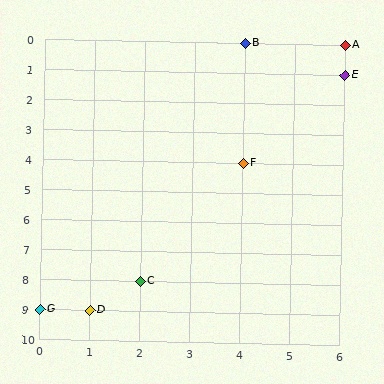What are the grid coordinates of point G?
Point G is at grid coordinates (0, 9).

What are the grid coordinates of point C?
Point C is at grid coordinates (2, 8).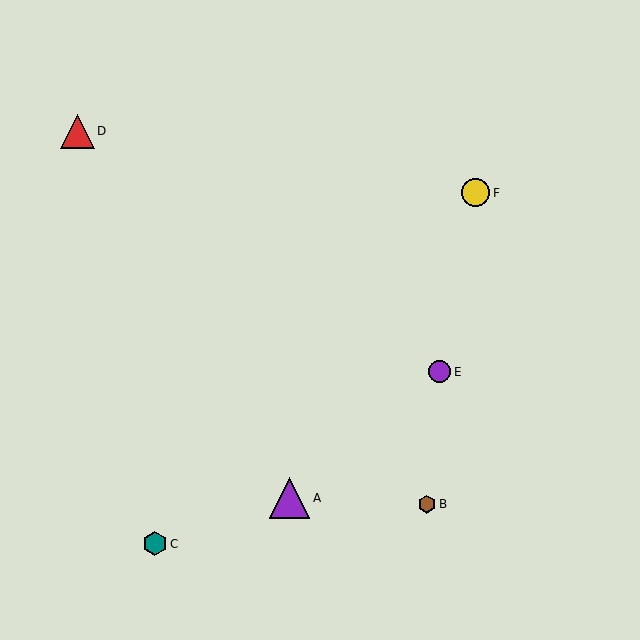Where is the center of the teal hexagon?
The center of the teal hexagon is at (155, 544).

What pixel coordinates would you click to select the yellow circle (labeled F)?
Click at (476, 193) to select the yellow circle F.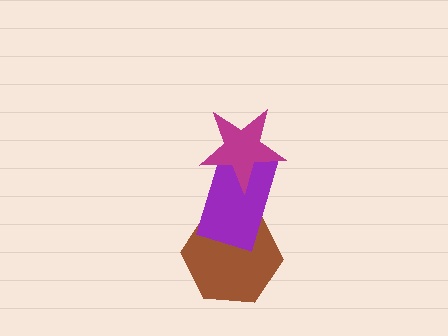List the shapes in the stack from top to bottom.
From top to bottom: the magenta star, the purple rectangle, the brown hexagon.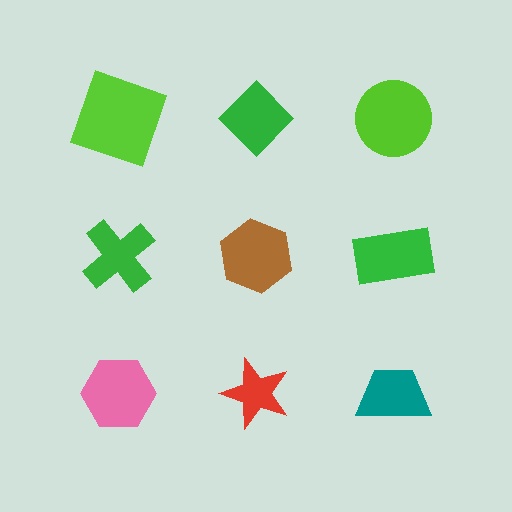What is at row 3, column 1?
A pink hexagon.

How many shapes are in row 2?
3 shapes.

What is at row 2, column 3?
A green rectangle.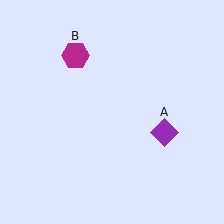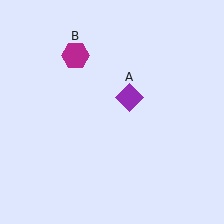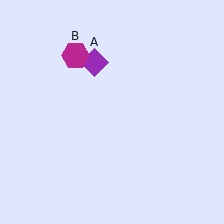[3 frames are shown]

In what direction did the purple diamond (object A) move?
The purple diamond (object A) moved up and to the left.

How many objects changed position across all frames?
1 object changed position: purple diamond (object A).